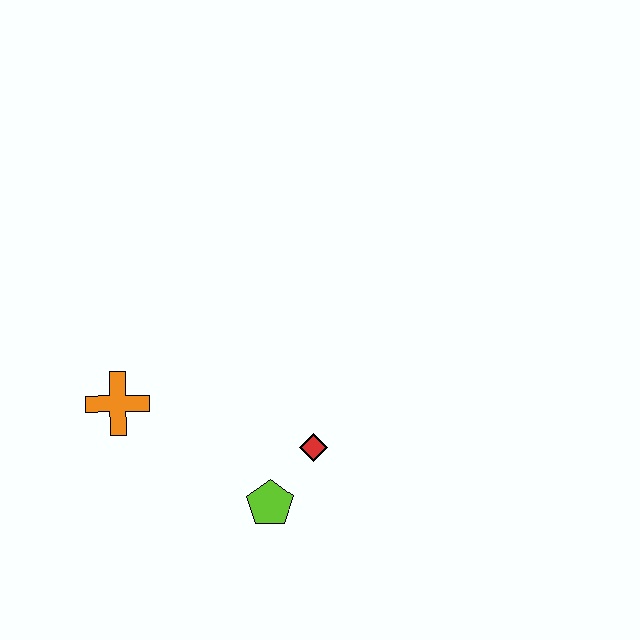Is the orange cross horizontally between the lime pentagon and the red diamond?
No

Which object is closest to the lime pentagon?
The red diamond is closest to the lime pentagon.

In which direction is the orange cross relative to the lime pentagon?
The orange cross is to the left of the lime pentagon.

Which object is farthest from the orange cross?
The red diamond is farthest from the orange cross.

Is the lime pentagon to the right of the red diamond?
No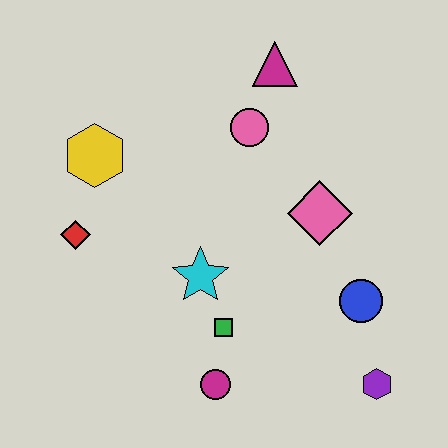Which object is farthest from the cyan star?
The magenta triangle is farthest from the cyan star.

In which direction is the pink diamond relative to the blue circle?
The pink diamond is above the blue circle.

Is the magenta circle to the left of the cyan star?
No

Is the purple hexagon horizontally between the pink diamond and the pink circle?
No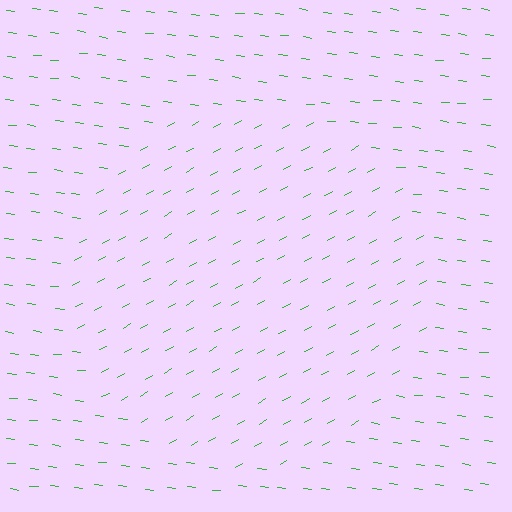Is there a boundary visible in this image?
Yes, there is a texture boundary formed by a change in line orientation.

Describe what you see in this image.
The image is filled with small green line segments. A circle region in the image has lines oriented differently from the surrounding lines, creating a visible texture boundary.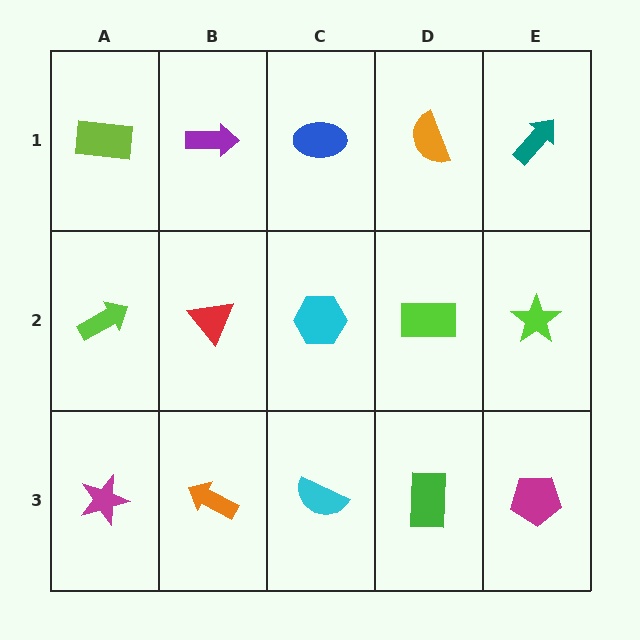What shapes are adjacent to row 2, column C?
A blue ellipse (row 1, column C), a cyan semicircle (row 3, column C), a red triangle (row 2, column B), a lime rectangle (row 2, column D).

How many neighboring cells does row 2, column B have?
4.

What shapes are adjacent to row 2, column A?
A lime rectangle (row 1, column A), a magenta star (row 3, column A), a red triangle (row 2, column B).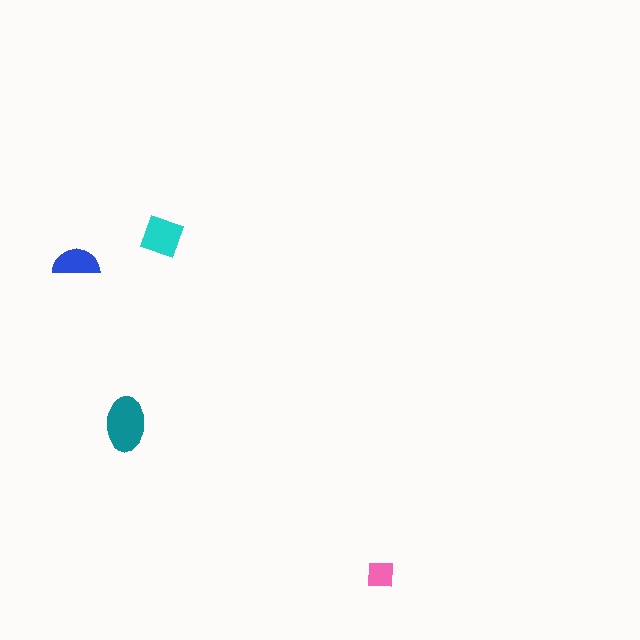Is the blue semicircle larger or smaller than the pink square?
Larger.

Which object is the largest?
The teal ellipse.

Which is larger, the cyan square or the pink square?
The cyan square.